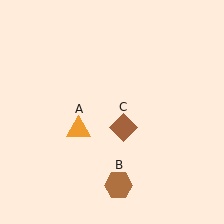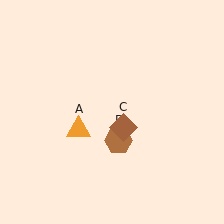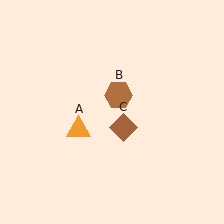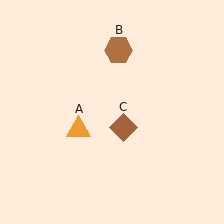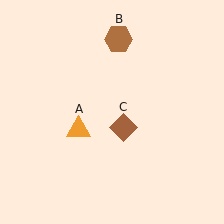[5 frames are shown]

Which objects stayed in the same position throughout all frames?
Orange triangle (object A) and brown diamond (object C) remained stationary.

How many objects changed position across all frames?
1 object changed position: brown hexagon (object B).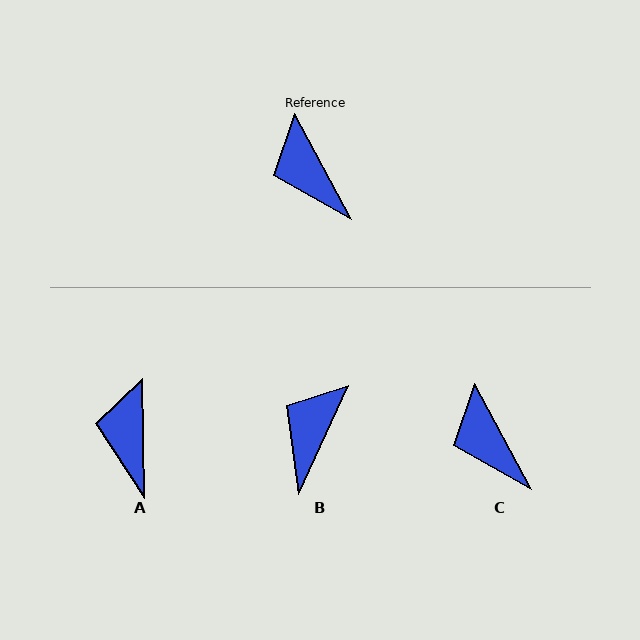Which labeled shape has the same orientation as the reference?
C.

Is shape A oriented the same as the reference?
No, it is off by about 27 degrees.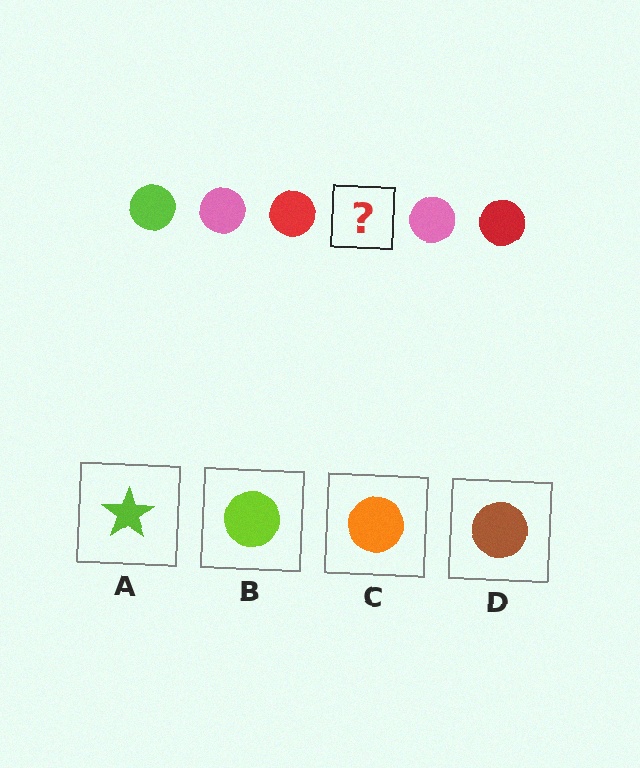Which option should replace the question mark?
Option B.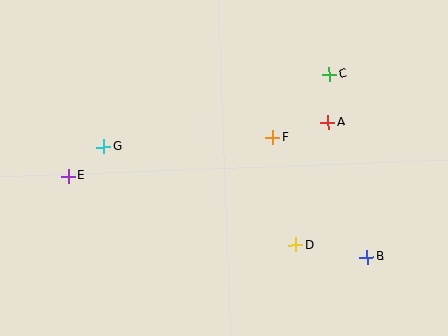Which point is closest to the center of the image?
Point F at (273, 137) is closest to the center.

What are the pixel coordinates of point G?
Point G is at (104, 147).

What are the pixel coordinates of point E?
Point E is at (69, 176).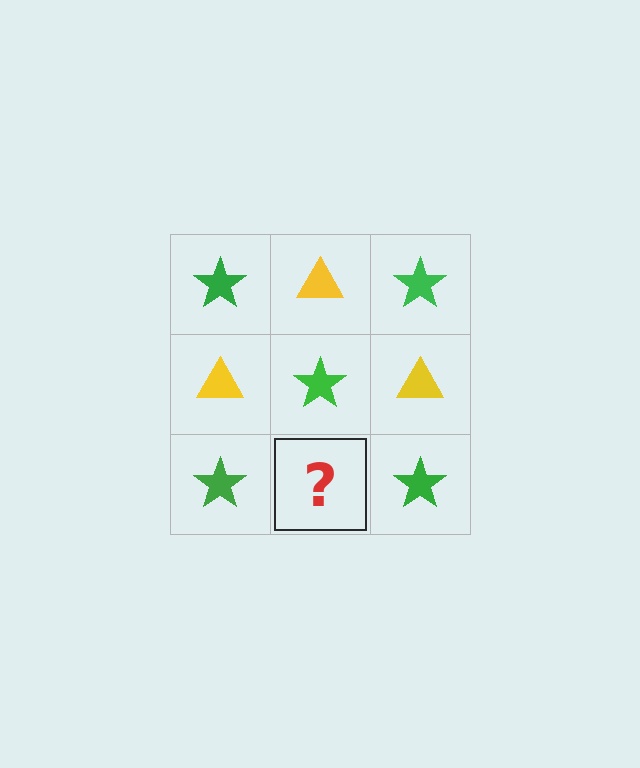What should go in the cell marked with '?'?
The missing cell should contain a yellow triangle.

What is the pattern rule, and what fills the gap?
The rule is that it alternates green star and yellow triangle in a checkerboard pattern. The gap should be filled with a yellow triangle.